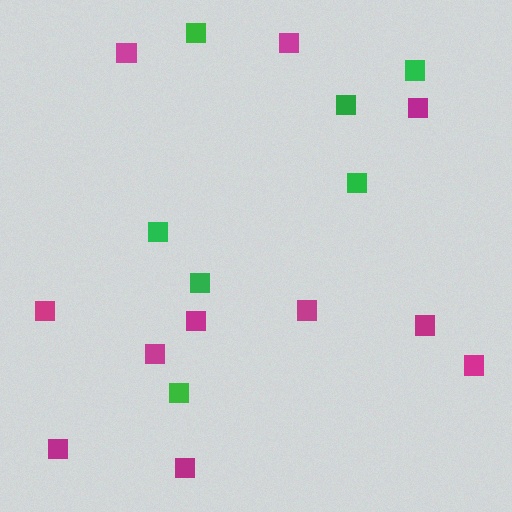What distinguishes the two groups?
There are 2 groups: one group of green squares (7) and one group of magenta squares (11).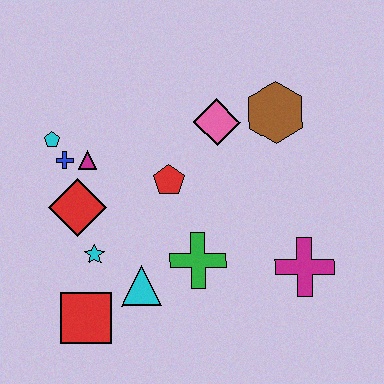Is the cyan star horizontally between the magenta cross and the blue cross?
Yes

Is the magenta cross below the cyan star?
Yes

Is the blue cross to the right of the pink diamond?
No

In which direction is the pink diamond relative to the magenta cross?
The pink diamond is above the magenta cross.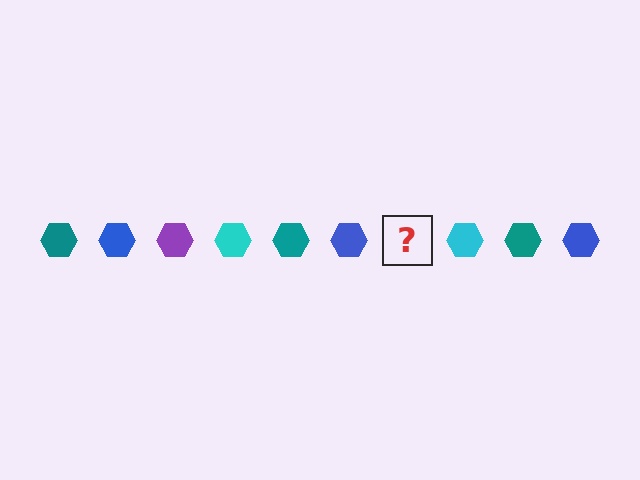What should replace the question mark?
The question mark should be replaced with a purple hexagon.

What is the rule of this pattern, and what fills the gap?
The rule is that the pattern cycles through teal, blue, purple, cyan hexagons. The gap should be filled with a purple hexagon.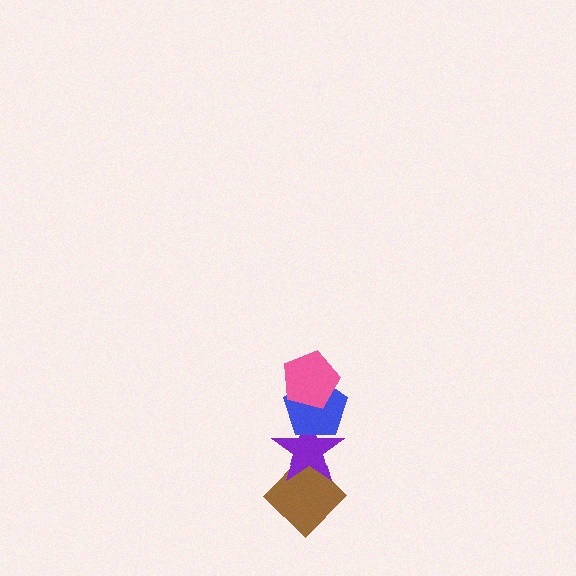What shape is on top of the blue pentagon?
The pink pentagon is on top of the blue pentagon.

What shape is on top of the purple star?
The blue pentagon is on top of the purple star.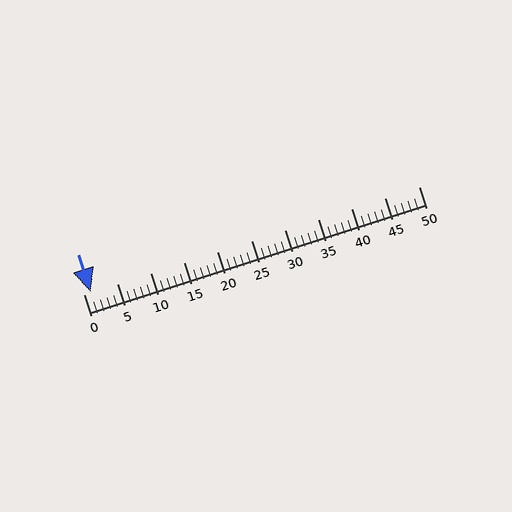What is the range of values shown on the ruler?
The ruler shows values from 0 to 50.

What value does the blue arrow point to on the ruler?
The blue arrow points to approximately 1.